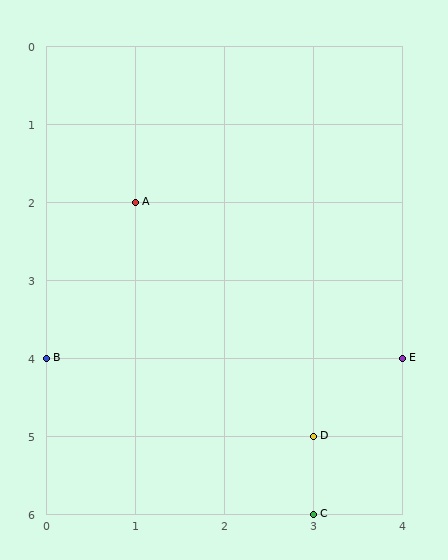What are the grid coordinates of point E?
Point E is at grid coordinates (4, 4).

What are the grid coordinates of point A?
Point A is at grid coordinates (1, 2).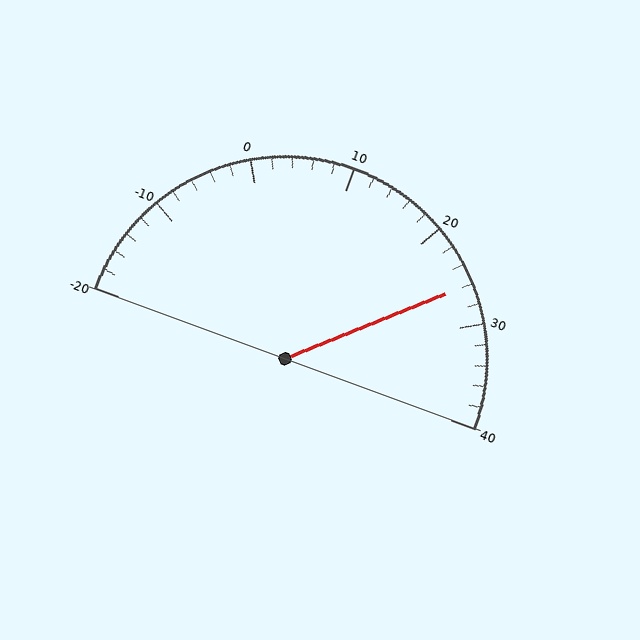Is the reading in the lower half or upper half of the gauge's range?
The reading is in the upper half of the range (-20 to 40).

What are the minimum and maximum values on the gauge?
The gauge ranges from -20 to 40.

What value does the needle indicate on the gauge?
The needle indicates approximately 26.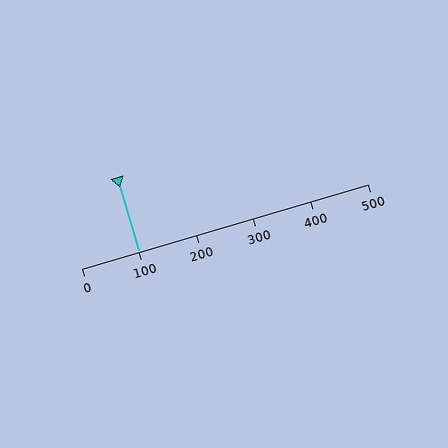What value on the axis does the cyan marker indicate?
The marker indicates approximately 100.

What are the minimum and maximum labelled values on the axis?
The axis runs from 0 to 500.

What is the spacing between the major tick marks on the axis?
The major ticks are spaced 100 apart.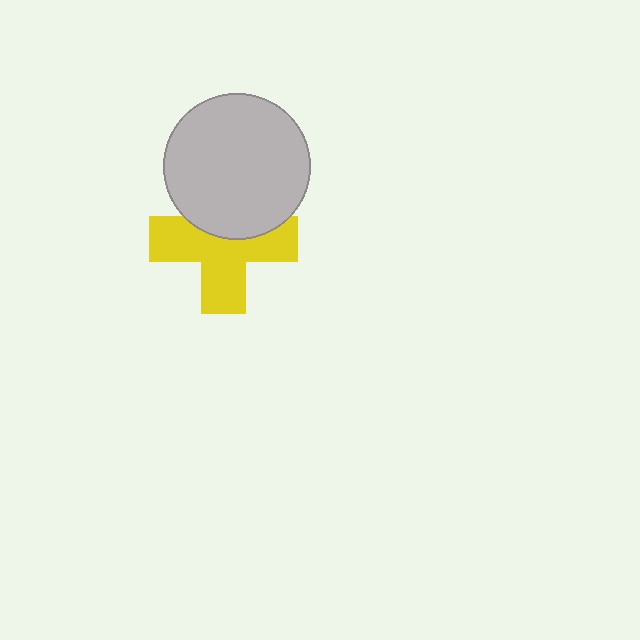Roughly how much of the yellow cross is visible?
About half of it is visible (roughly 64%).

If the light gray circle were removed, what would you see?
You would see the complete yellow cross.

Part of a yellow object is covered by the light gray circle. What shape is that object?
It is a cross.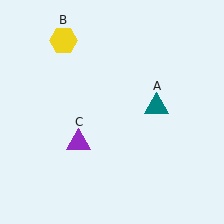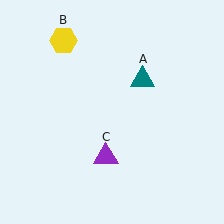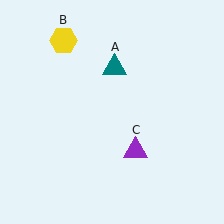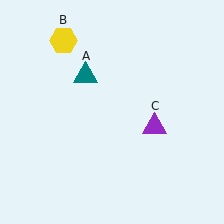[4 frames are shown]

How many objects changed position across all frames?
2 objects changed position: teal triangle (object A), purple triangle (object C).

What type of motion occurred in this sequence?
The teal triangle (object A), purple triangle (object C) rotated counterclockwise around the center of the scene.